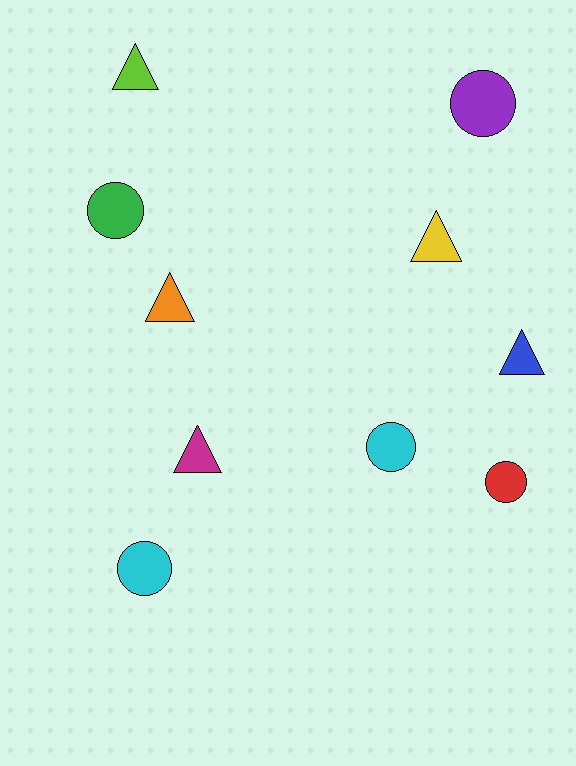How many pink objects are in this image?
There are no pink objects.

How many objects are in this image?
There are 10 objects.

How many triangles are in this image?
There are 5 triangles.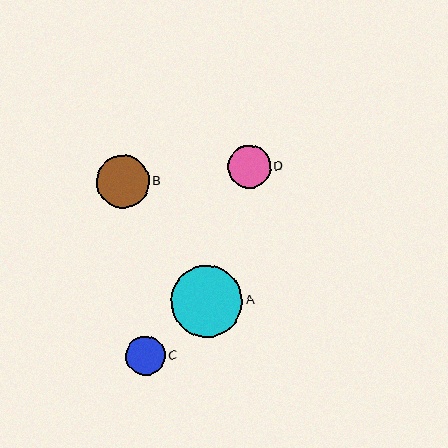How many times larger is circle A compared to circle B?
Circle A is approximately 1.3 times the size of circle B.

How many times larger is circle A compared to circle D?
Circle A is approximately 1.7 times the size of circle D.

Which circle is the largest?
Circle A is the largest with a size of approximately 72 pixels.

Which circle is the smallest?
Circle C is the smallest with a size of approximately 40 pixels.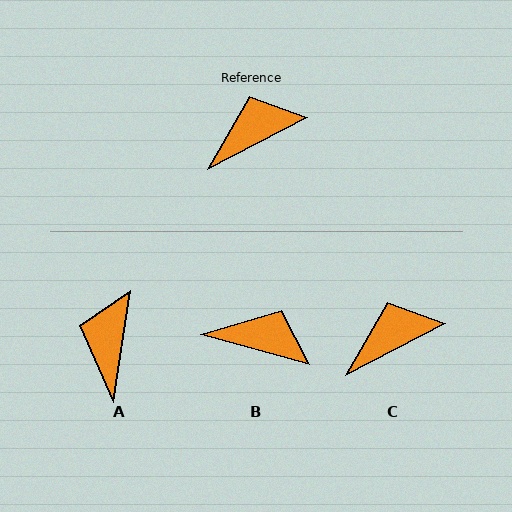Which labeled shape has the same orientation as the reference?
C.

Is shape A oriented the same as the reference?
No, it is off by about 54 degrees.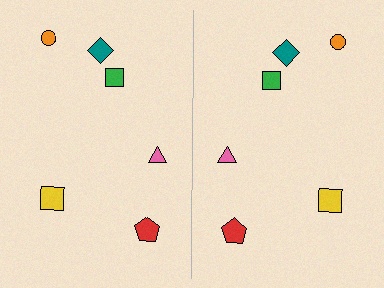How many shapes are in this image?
There are 12 shapes in this image.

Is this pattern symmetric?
Yes, this pattern has bilateral (reflection) symmetry.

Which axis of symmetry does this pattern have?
The pattern has a vertical axis of symmetry running through the center of the image.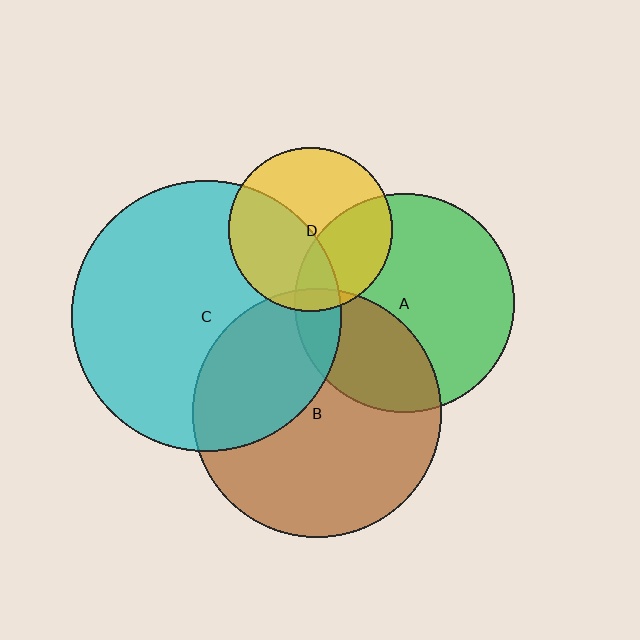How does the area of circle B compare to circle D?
Approximately 2.3 times.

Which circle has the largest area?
Circle C (cyan).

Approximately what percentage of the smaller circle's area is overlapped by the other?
Approximately 10%.